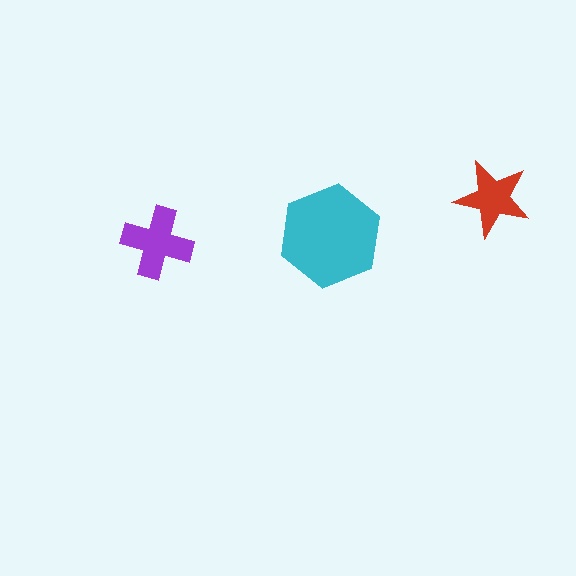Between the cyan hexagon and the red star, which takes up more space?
The cyan hexagon.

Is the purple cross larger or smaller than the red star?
Larger.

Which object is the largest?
The cyan hexagon.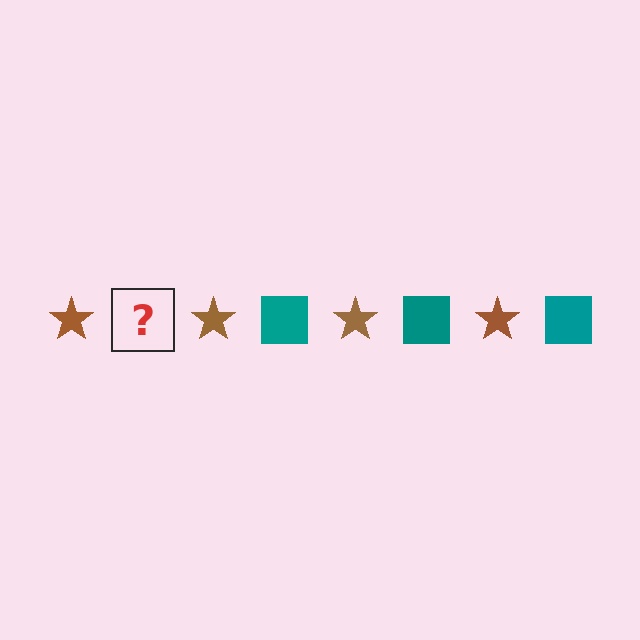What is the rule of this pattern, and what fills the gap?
The rule is that the pattern alternates between brown star and teal square. The gap should be filled with a teal square.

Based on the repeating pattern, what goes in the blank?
The blank should be a teal square.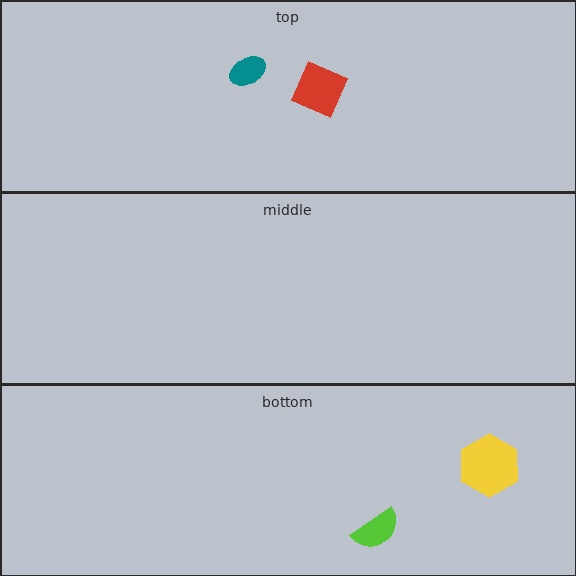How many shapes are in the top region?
2.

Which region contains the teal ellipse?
The top region.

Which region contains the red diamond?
The top region.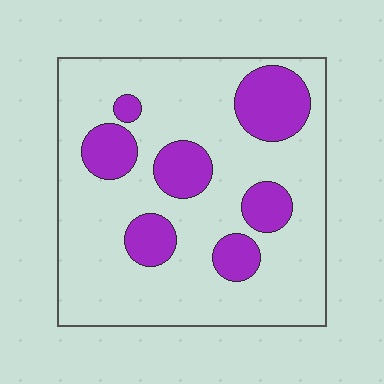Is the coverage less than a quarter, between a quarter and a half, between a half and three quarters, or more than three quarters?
Less than a quarter.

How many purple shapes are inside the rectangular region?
7.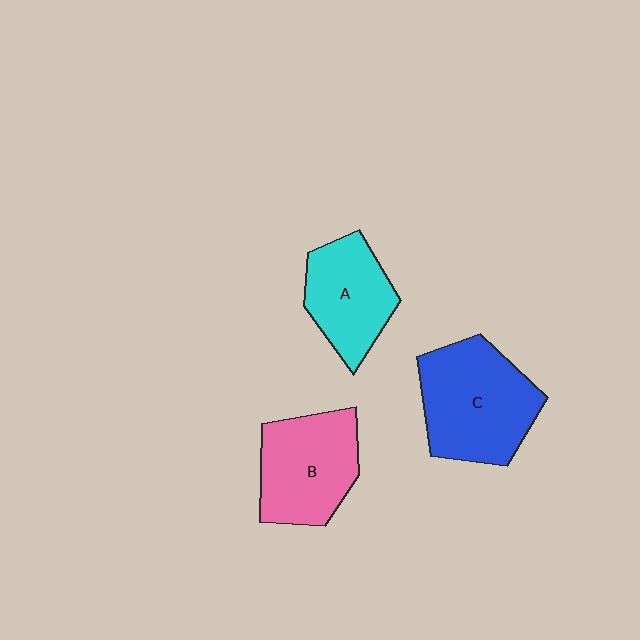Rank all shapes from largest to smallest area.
From largest to smallest: C (blue), B (pink), A (cyan).